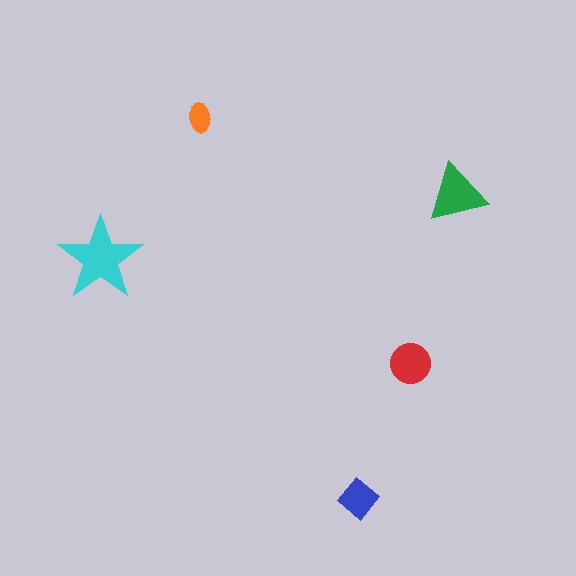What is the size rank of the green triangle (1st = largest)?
2nd.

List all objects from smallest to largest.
The orange ellipse, the blue diamond, the red circle, the green triangle, the cyan star.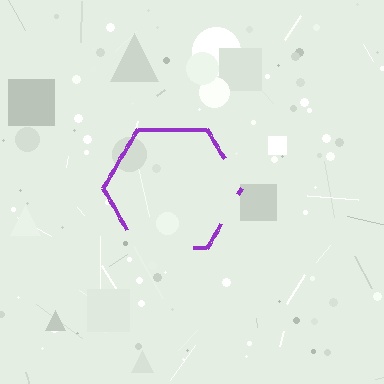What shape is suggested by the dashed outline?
The dashed outline suggests a hexagon.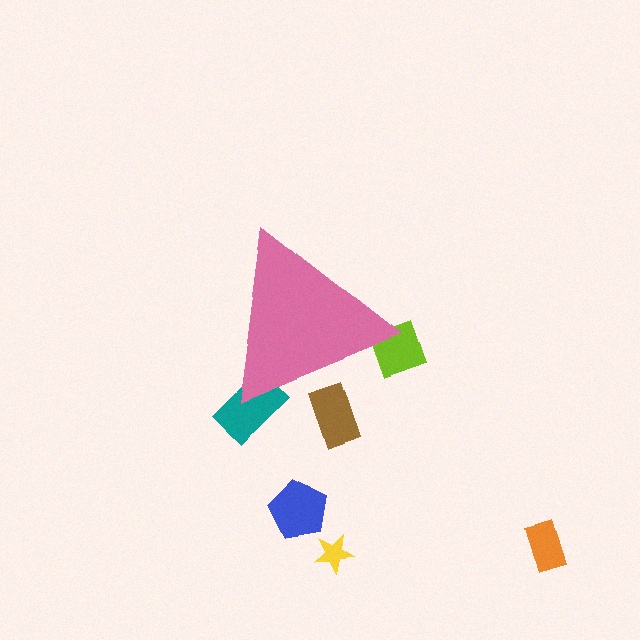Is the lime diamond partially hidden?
Yes, the lime diamond is partially hidden behind the pink triangle.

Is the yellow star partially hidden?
No, the yellow star is fully visible.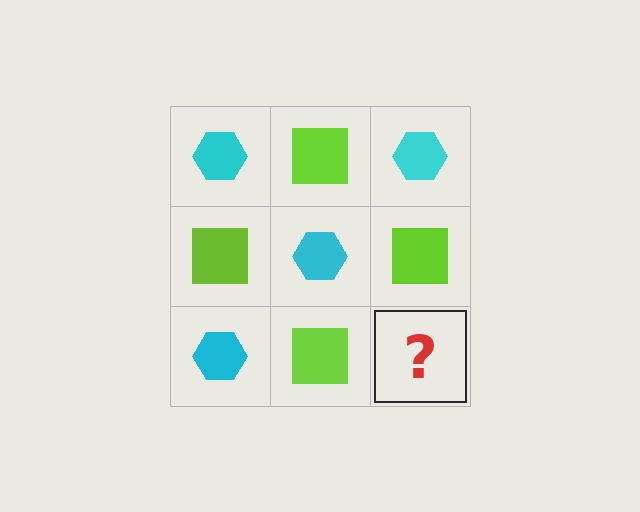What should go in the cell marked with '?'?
The missing cell should contain a cyan hexagon.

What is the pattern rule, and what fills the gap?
The rule is that it alternates cyan hexagon and lime square in a checkerboard pattern. The gap should be filled with a cyan hexagon.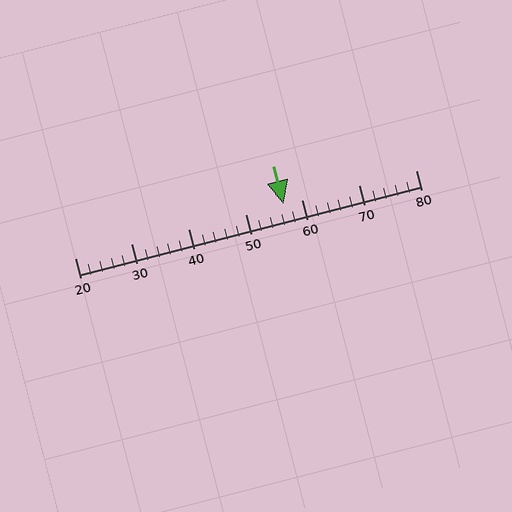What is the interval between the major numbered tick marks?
The major tick marks are spaced 10 units apart.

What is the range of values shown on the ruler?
The ruler shows values from 20 to 80.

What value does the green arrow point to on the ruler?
The green arrow points to approximately 57.